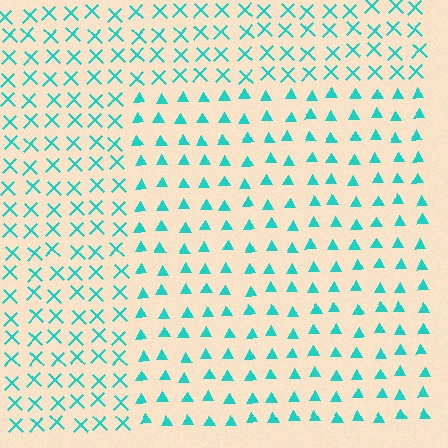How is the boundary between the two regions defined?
The boundary is defined by a change in element shape: triangles inside vs. X marks outside. All elements share the same color and spacing.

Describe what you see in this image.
The image is filled with small cyan elements arranged in a uniform grid. A rectangle-shaped region contains triangles, while the surrounding area contains X marks. The boundary is defined purely by the change in element shape.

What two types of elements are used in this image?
The image uses triangles inside the rectangle region and X marks outside it.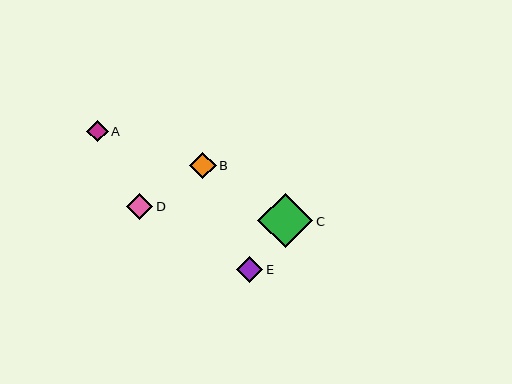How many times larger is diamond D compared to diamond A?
Diamond D is approximately 1.2 times the size of diamond A.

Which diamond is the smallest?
Diamond A is the smallest with a size of approximately 21 pixels.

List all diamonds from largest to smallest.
From largest to smallest: C, B, D, E, A.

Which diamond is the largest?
Diamond C is the largest with a size of approximately 55 pixels.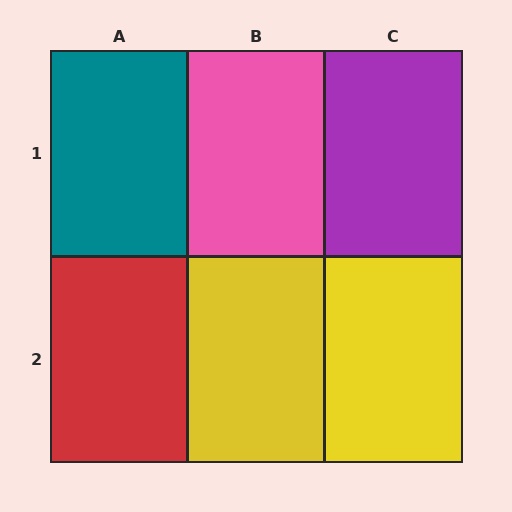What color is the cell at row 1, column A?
Teal.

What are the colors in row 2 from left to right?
Red, yellow, yellow.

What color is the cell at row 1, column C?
Purple.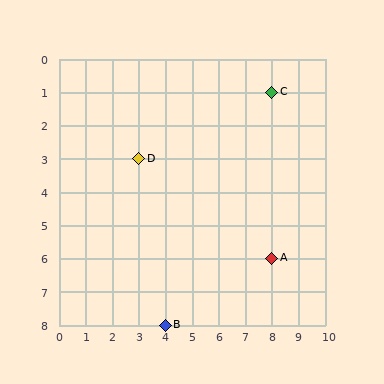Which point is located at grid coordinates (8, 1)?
Point C is at (8, 1).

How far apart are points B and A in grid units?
Points B and A are 4 columns and 2 rows apart (about 4.5 grid units diagonally).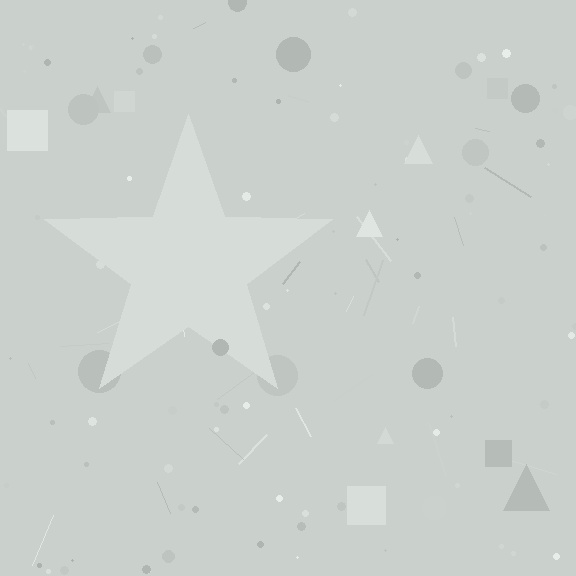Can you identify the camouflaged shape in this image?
The camouflaged shape is a star.